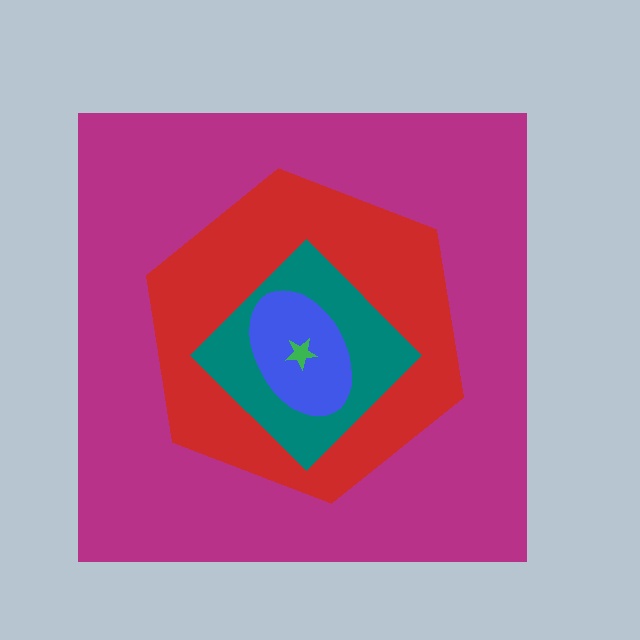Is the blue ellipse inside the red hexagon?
Yes.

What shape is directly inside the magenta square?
The red hexagon.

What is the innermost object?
The green star.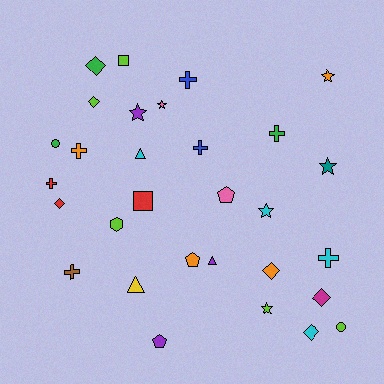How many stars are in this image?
There are 6 stars.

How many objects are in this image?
There are 30 objects.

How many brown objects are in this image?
There is 1 brown object.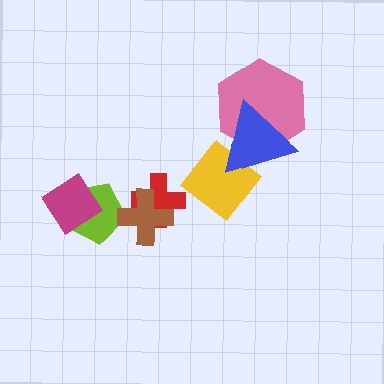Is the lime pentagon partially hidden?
Yes, it is partially covered by another shape.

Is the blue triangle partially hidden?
No, no other shape covers it.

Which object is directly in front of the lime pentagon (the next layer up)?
The magenta diamond is directly in front of the lime pentagon.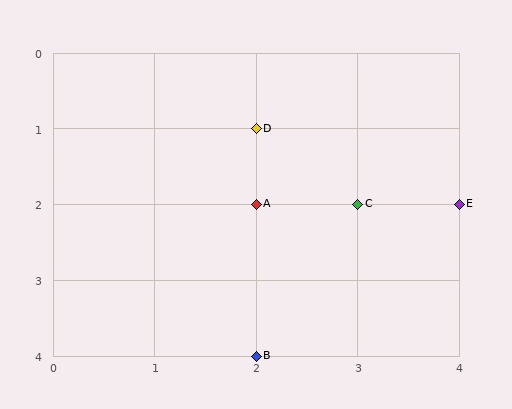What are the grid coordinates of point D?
Point D is at grid coordinates (2, 1).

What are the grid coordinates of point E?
Point E is at grid coordinates (4, 2).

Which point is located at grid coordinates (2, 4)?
Point B is at (2, 4).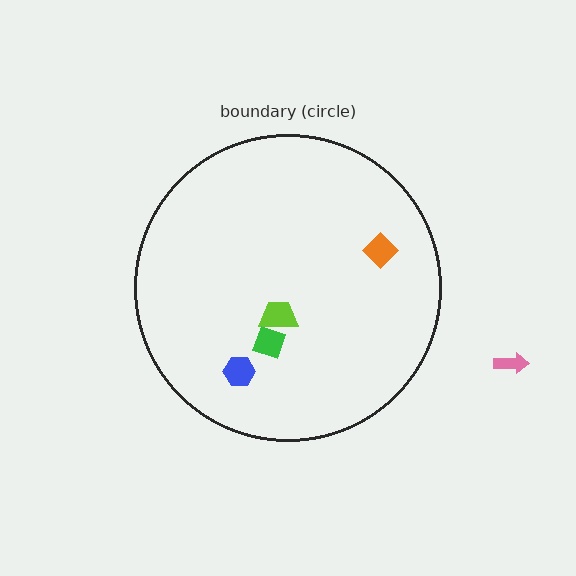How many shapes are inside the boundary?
4 inside, 1 outside.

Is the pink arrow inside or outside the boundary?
Outside.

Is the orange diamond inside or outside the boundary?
Inside.